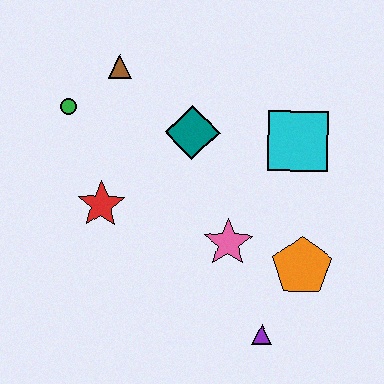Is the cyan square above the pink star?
Yes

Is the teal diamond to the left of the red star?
No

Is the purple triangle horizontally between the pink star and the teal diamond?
No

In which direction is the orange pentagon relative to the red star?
The orange pentagon is to the right of the red star.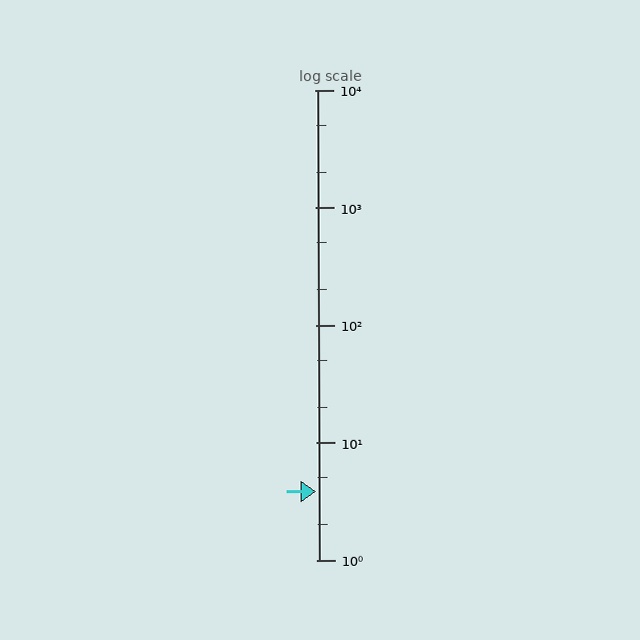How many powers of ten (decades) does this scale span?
The scale spans 4 decades, from 1 to 10000.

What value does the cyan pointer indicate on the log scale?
The pointer indicates approximately 3.8.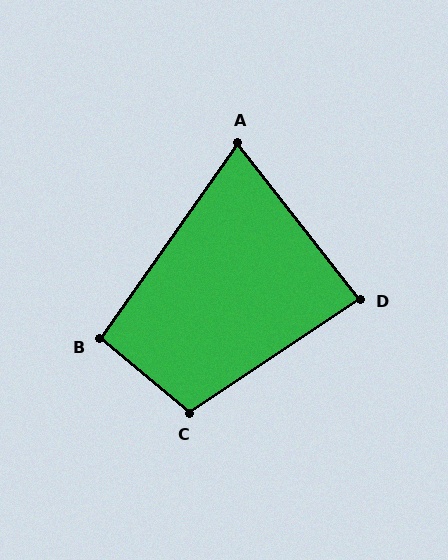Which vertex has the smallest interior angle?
A, at approximately 73 degrees.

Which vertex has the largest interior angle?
C, at approximately 107 degrees.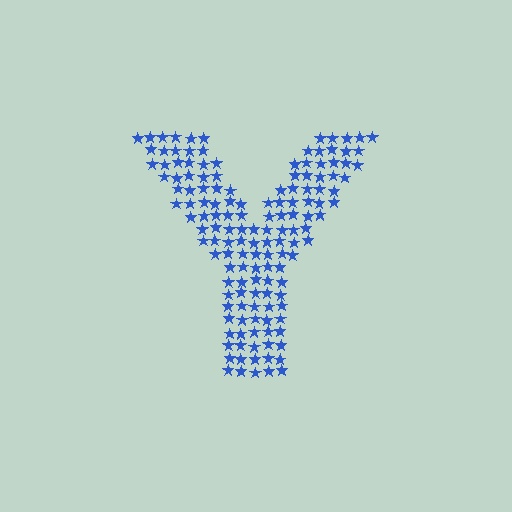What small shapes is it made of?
It is made of small stars.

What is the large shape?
The large shape is the letter Y.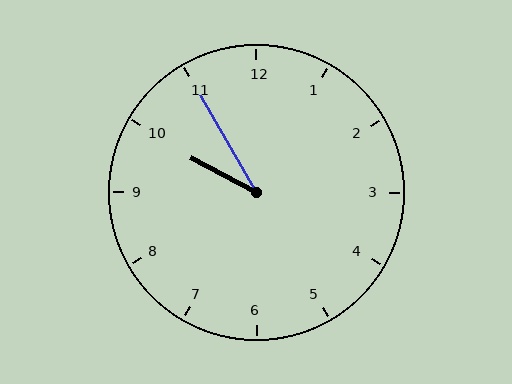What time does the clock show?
9:55.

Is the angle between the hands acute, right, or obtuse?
It is acute.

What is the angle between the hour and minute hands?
Approximately 32 degrees.